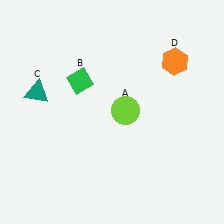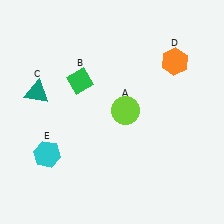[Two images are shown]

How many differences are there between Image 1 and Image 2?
There is 1 difference between the two images.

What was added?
A cyan hexagon (E) was added in Image 2.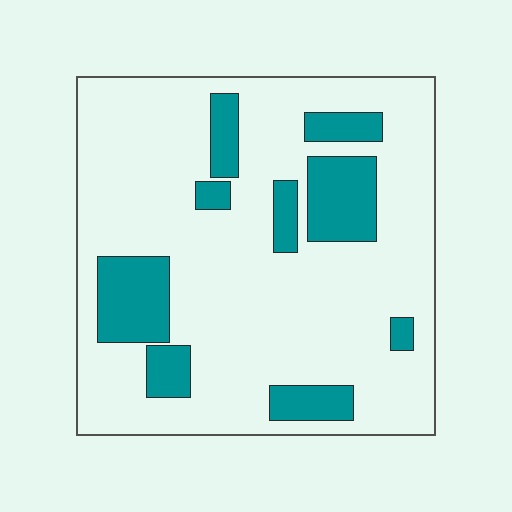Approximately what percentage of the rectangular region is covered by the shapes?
Approximately 20%.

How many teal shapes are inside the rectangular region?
9.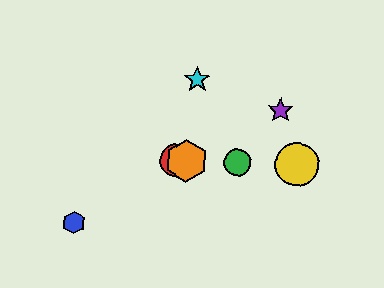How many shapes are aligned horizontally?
4 shapes (the red circle, the green circle, the yellow circle, the orange hexagon) are aligned horizontally.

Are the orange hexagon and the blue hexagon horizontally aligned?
No, the orange hexagon is at y≈161 and the blue hexagon is at y≈223.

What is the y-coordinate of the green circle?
The green circle is at y≈162.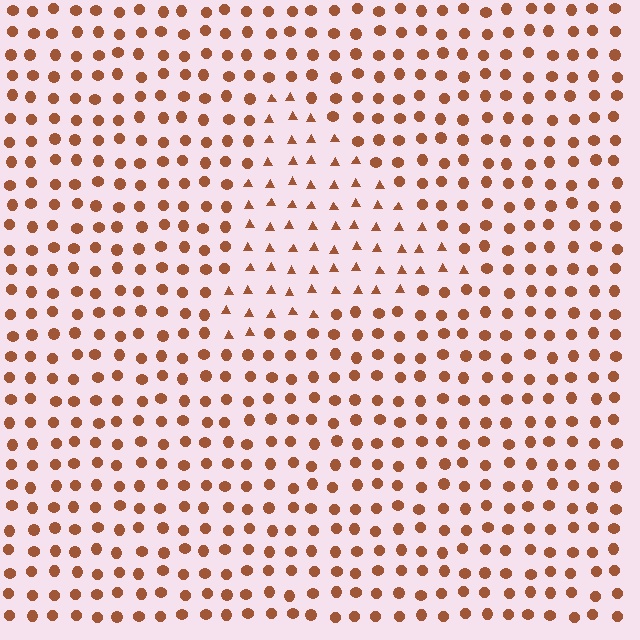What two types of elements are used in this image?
The image uses triangles inside the triangle region and circles outside it.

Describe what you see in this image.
The image is filled with small brown elements arranged in a uniform grid. A triangle-shaped region contains triangles, while the surrounding area contains circles. The boundary is defined purely by the change in element shape.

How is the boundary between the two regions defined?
The boundary is defined by a change in element shape: triangles inside vs. circles outside. All elements share the same color and spacing.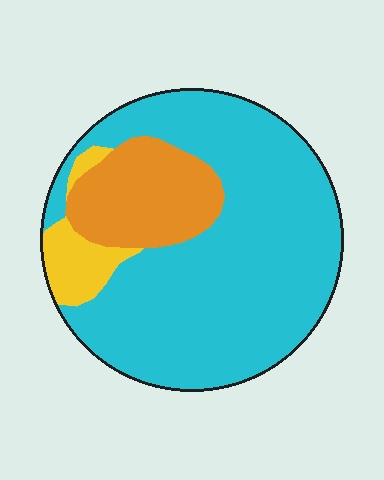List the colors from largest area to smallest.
From largest to smallest: cyan, orange, yellow.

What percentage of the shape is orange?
Orange covers 18% of the shape.